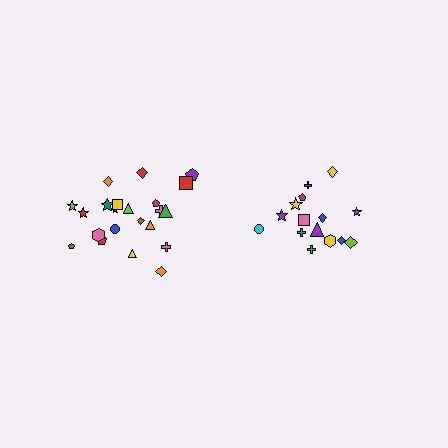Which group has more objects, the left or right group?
The left group.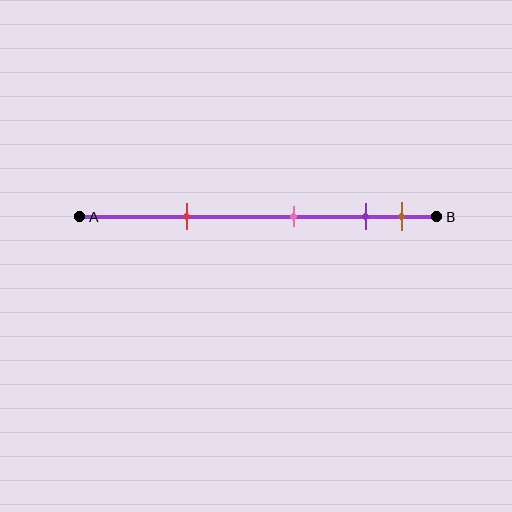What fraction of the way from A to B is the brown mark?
The brown mark is approximately 90% (0.9) of the way from A to B.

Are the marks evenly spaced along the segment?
No, the marks are not evenly spaced.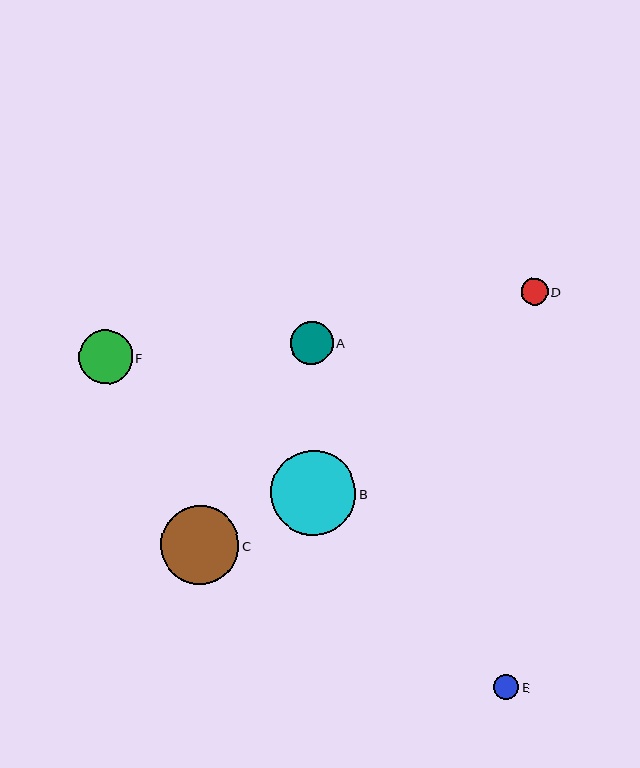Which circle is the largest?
Circle B is the largest with a size of approximately 85 pixels.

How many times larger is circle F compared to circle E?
Circle F is approximately 2.1 times the size of circle E.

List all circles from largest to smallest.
From largest to smallest: B, C, F, A, D, E.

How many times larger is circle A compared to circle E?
Circle A is approximately 1.7 times the size of circle E.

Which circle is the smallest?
Circle E is the smallest with a size of approximately 26 pixels.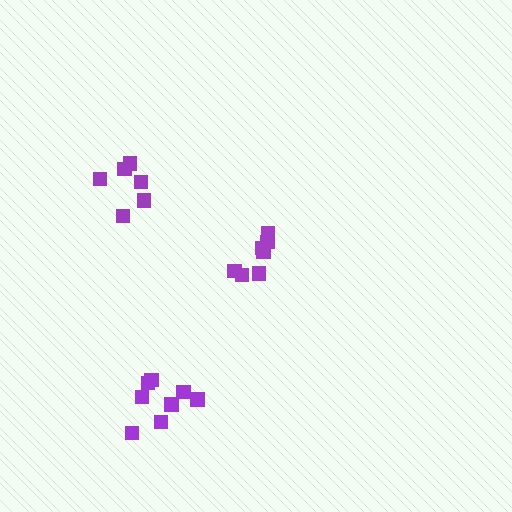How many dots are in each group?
Group 1: 6 dots, Group 2: 8 dots, Group 3: 7 dots (21 total).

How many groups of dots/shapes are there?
There are 3 groups.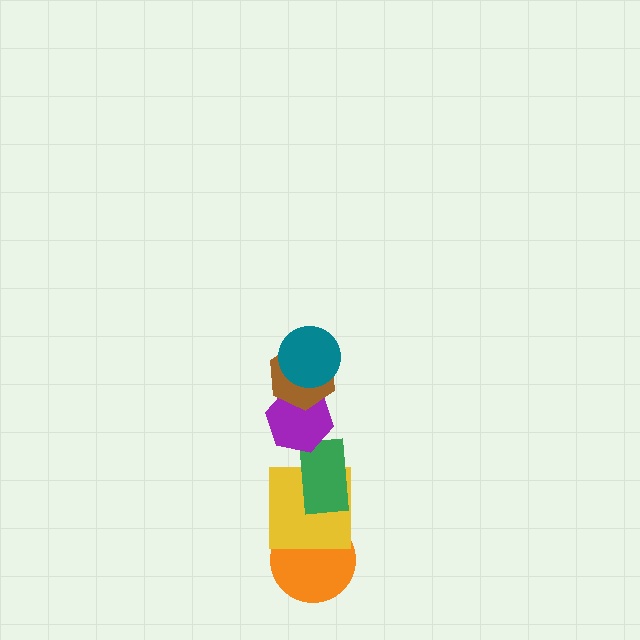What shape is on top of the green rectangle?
The purple hexagon is on top of the green rectangle.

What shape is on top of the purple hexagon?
The brown hexagon is on top of the purple hexagon.